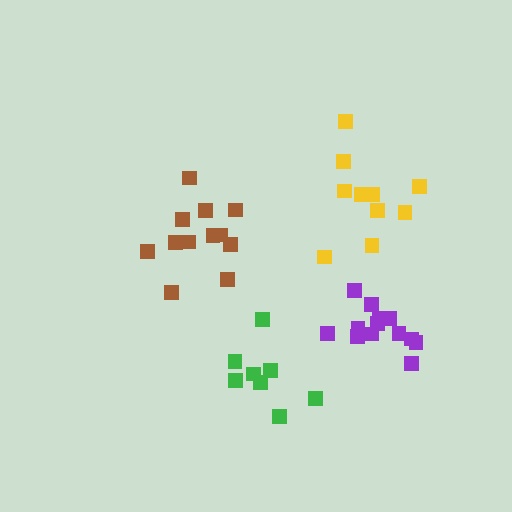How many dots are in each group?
Group 1: 8 dots, Group 2: 13 dots, Group 3: 12 dots, Group 4: 10 dots (43 total).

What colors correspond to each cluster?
The clusters are colored: green, purple, brown, yellow.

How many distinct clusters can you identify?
There are 4 distinct clusters.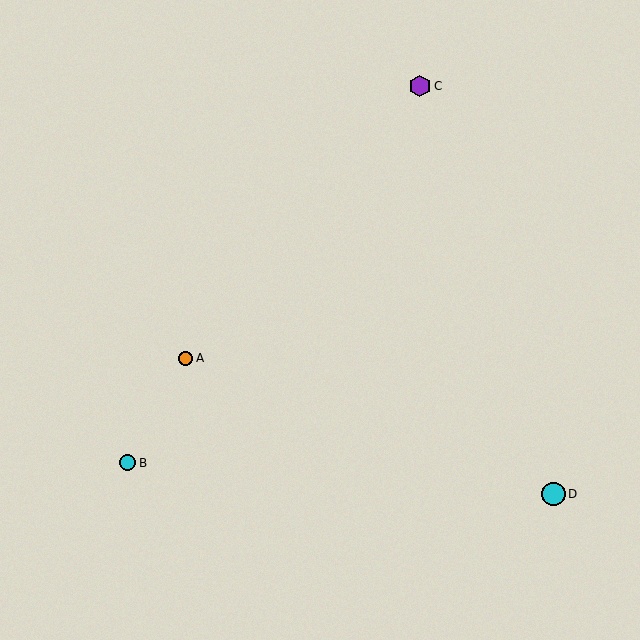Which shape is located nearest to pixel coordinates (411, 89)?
The purple hexagon (labeled C) at (420, 86) is nearest to that location.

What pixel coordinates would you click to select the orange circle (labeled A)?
Click at (186, 358) to select the orange circle A.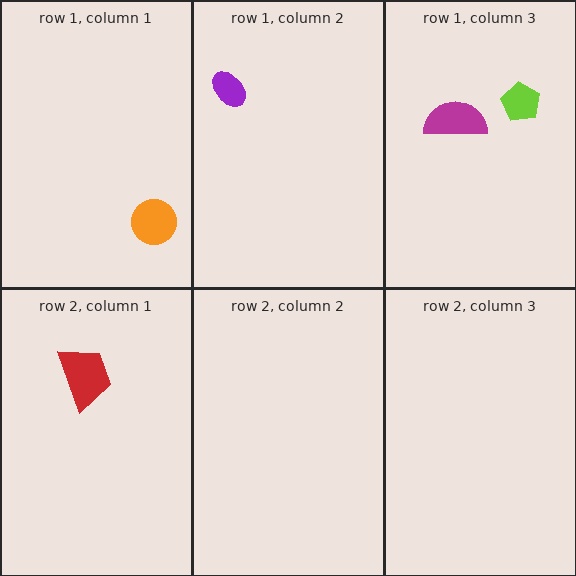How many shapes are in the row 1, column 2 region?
1.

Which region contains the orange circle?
The row 1, column 1 region.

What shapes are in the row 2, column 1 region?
The red trapezoid.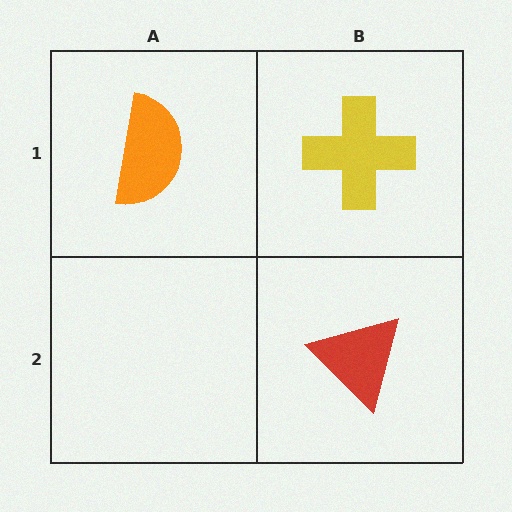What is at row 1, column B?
A yellow cross.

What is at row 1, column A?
An orange semicircle.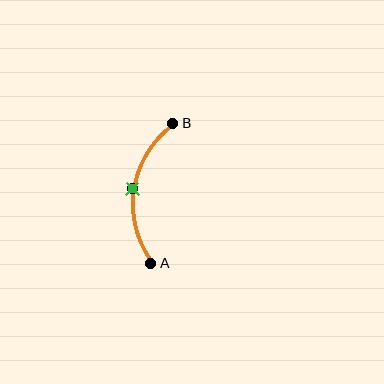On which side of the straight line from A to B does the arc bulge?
The arc bulges to the left of the straight line connecting A and B.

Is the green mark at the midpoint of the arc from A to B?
Yes. The green mark lies on the arc at equal arc-length from both A and B — it is the arc midpoint.